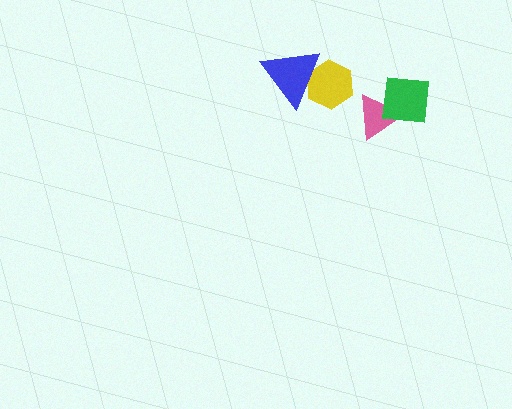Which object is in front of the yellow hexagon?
The blue triangle is in front of the yellow hexagon.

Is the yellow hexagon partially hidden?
Yes, it is partially covered by another shape.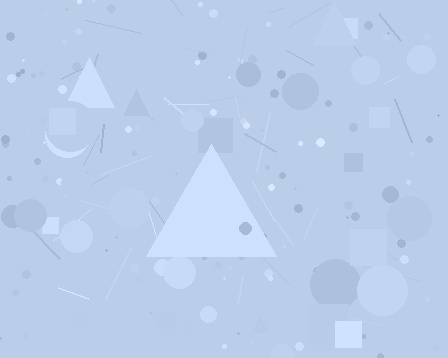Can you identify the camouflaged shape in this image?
The camouflaged shape is a triangle.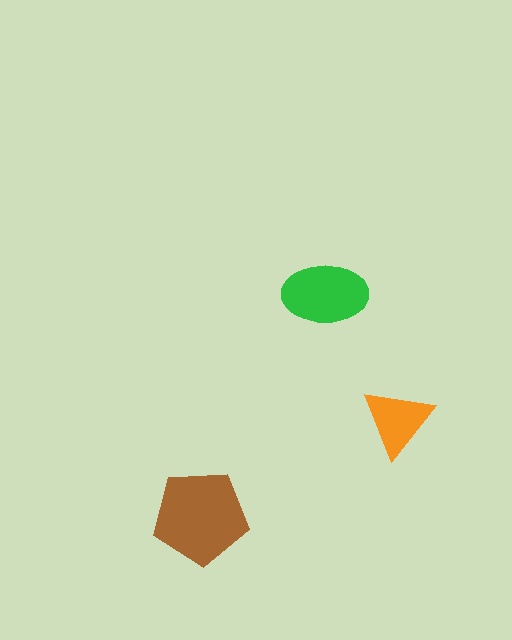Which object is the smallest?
The orange triangle.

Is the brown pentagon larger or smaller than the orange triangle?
Larger.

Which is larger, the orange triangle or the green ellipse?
The green ellipse.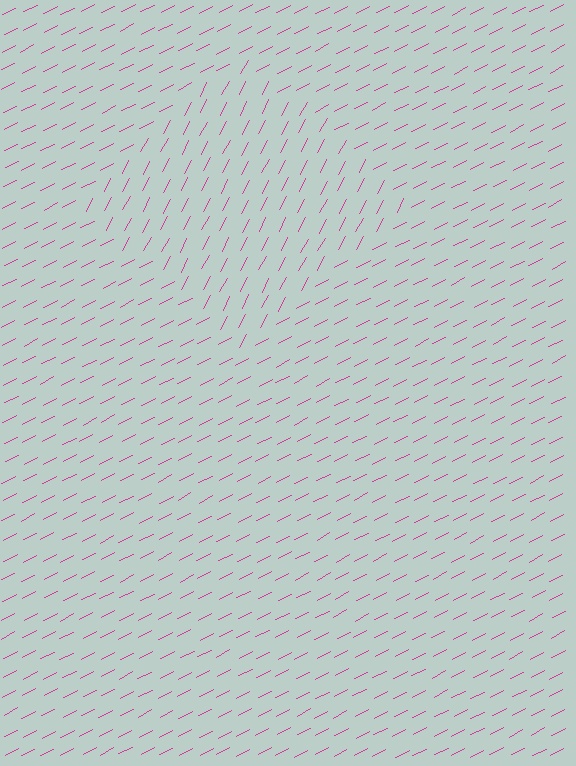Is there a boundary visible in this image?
Yes, there is a texture boundary formed by a change in line orientation.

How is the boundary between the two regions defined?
The boundary is defined purely by a change in line orientation (approximately 35 degrees difference). All lines are the same color and thickness.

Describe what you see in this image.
The image is filled with small magenta line segments. A diamond region in the image has lines oriented differently from the surrounding lines, creating a visible texture boundary.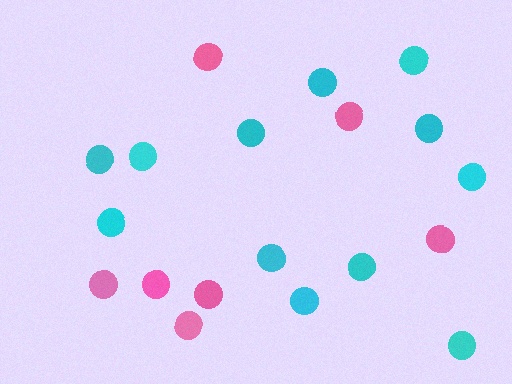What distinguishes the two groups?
There are 2 groups: one group of pink circles (7) and one group of cyan circles (12).